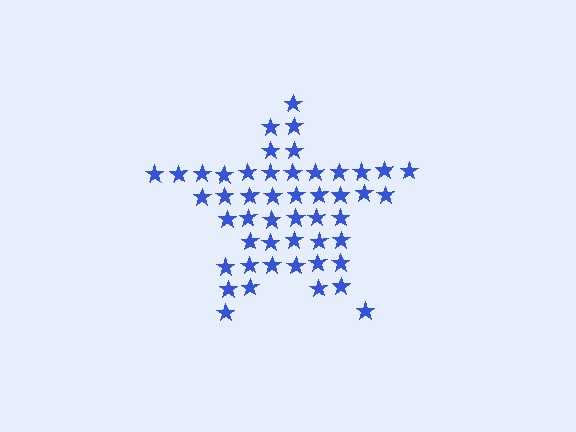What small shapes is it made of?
It is made of small stars.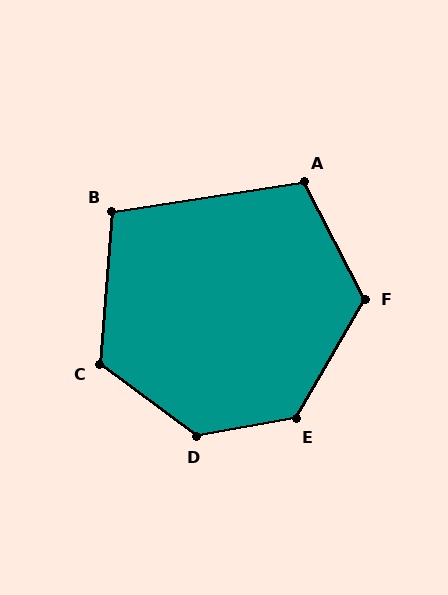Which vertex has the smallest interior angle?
B, at approximately 103 degrees.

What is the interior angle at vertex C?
Approximately 122 degrees (obtuse).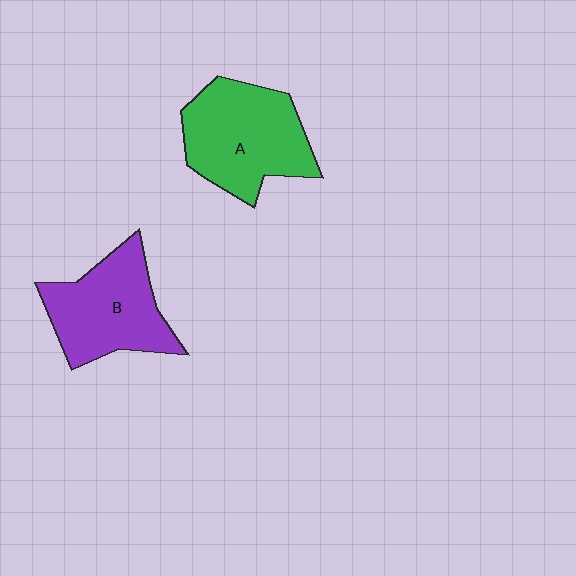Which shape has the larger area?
Shape A (green).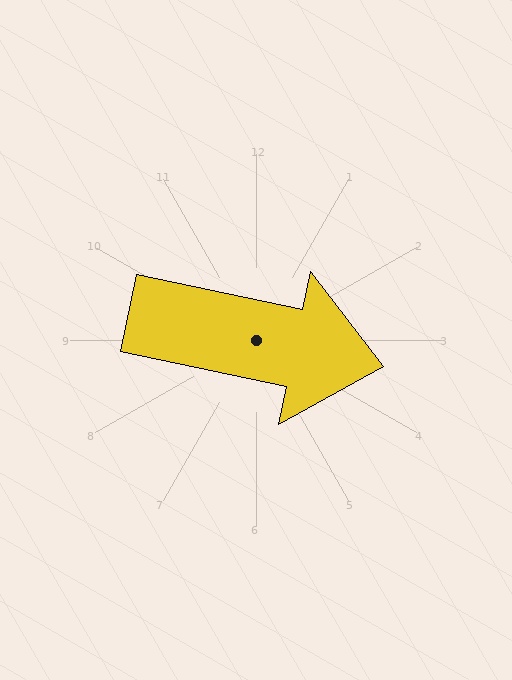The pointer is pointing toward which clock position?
Roughly 3 o'clock.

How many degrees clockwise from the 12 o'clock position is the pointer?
Approximately 102 degrees.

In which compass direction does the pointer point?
East.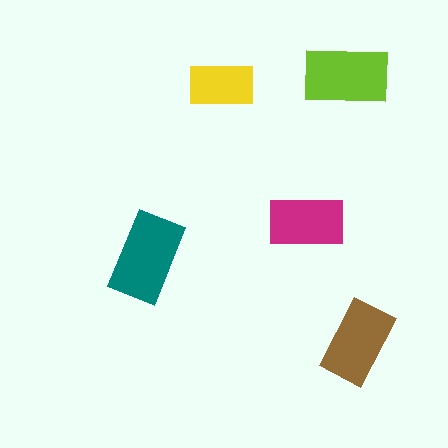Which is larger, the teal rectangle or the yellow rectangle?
The teal one.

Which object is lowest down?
The brown rectangle is bottommost.